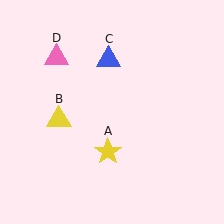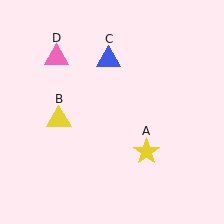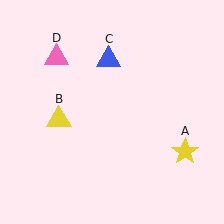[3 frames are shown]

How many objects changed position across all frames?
1 object changed position: yellow star (object A).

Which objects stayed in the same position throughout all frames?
Yellow triangle (object B) and blue triangle (object C) and pink triangle (object D) remained stationary.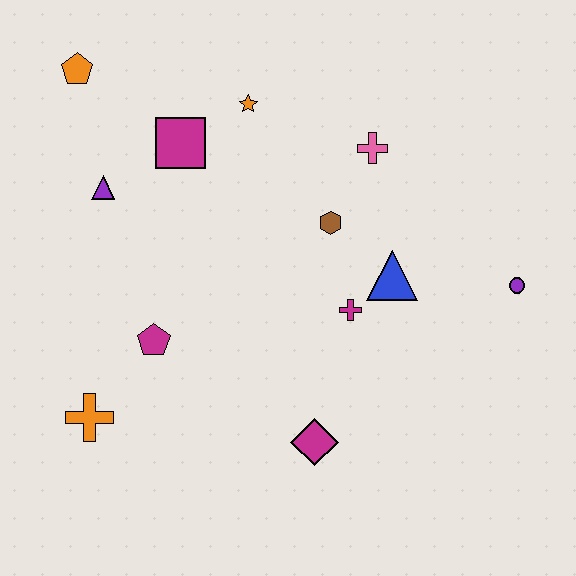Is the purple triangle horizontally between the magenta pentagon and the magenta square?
No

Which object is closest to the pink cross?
The brown hexagon is closest to the pink cross.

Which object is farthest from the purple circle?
The orange pentagon is farthest from the purple circle.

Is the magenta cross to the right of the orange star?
Yes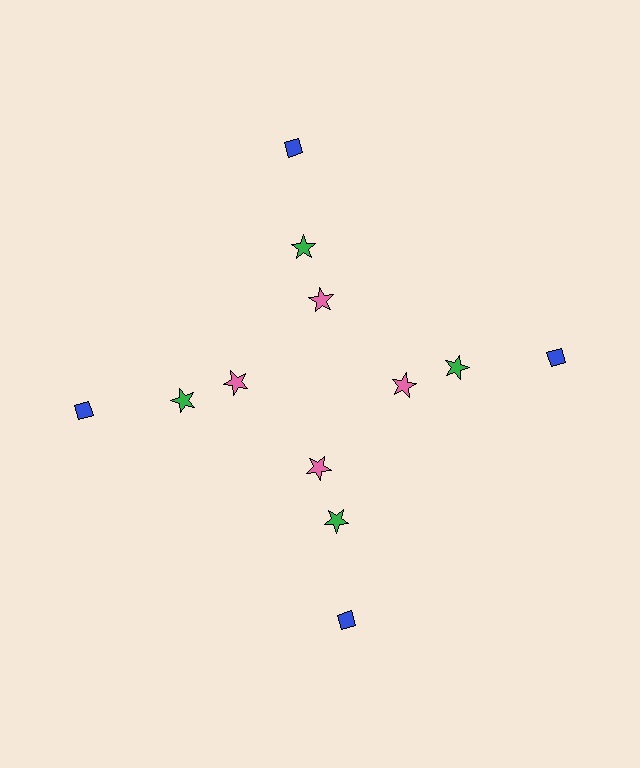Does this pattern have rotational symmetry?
Yes, this pattern has 4-fold rotational symmetry. It looks the same after rotating 90 degrees around the center.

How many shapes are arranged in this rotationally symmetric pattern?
There are 12 shapes, arranged in 4 groups of 3.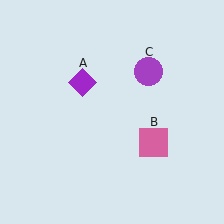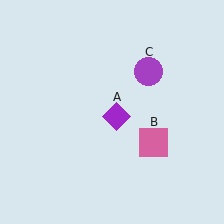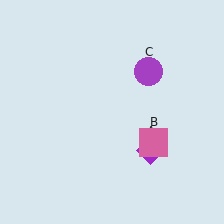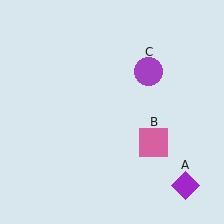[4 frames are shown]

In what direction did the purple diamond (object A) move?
The purple diamond (object A) moved down and to the right.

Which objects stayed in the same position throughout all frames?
Pink square (object B) and purple circle (object C) remained stationary.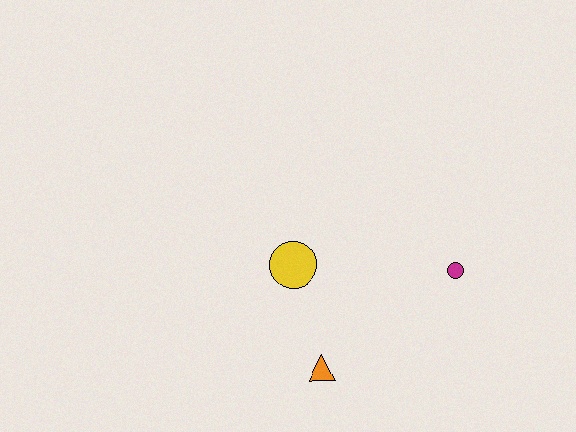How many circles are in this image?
There are 2 circles.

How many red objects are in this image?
There are no red objects.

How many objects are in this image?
There are 3 objects.